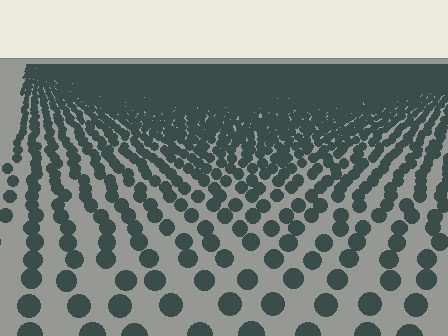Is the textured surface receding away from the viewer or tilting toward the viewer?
The surface is receding away from the viewer. Texture elements get smaller and denser toward the top.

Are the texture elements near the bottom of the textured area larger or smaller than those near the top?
Larger. Near the bottom, elements are closer to the viewer and appear at a bigger on-screen size.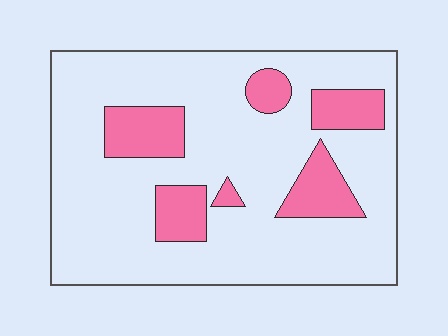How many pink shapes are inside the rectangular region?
6.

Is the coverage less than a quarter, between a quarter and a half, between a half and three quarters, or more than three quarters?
Less than a quarter.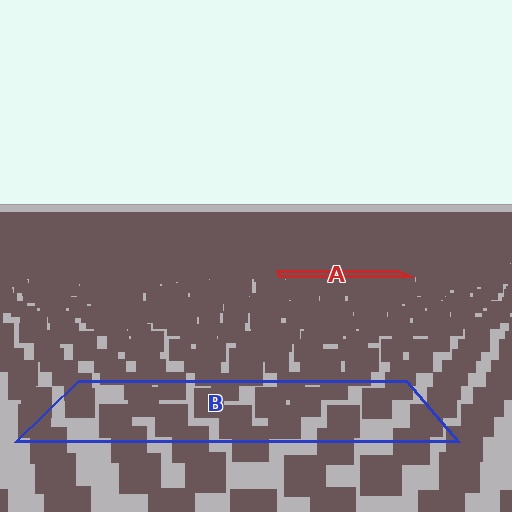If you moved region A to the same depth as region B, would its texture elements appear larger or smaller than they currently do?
They would appear larger. At a closer depth, the same texture elements are projected at a bigger on-screen size.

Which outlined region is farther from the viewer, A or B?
Region A is farther from the viewer — the texture elements inside it appear smaller and more densely packed.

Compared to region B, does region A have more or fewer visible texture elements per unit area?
Region A has more texture elements per unit area — they are packed more densely because it is farther away.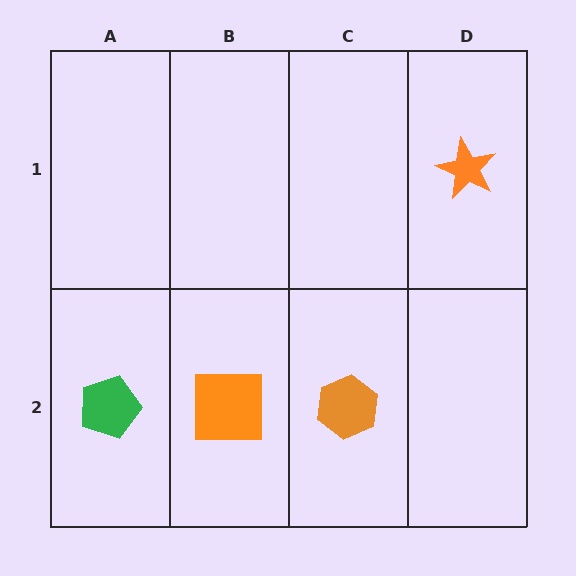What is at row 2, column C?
An orange hexagon.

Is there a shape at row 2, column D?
No, that cell is empty.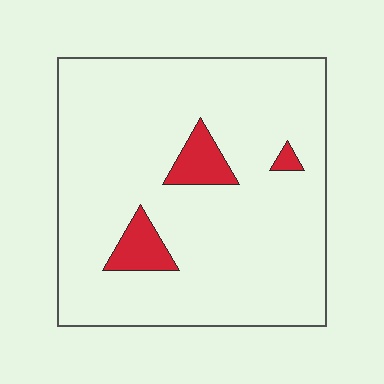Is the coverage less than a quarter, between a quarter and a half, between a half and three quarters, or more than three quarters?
Less than a quarter.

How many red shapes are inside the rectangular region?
3.